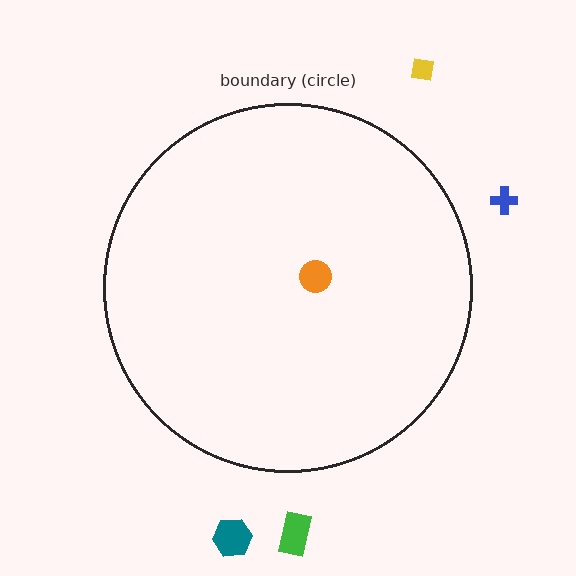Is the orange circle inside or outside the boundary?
Inside.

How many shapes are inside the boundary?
1 inside, 4 outside.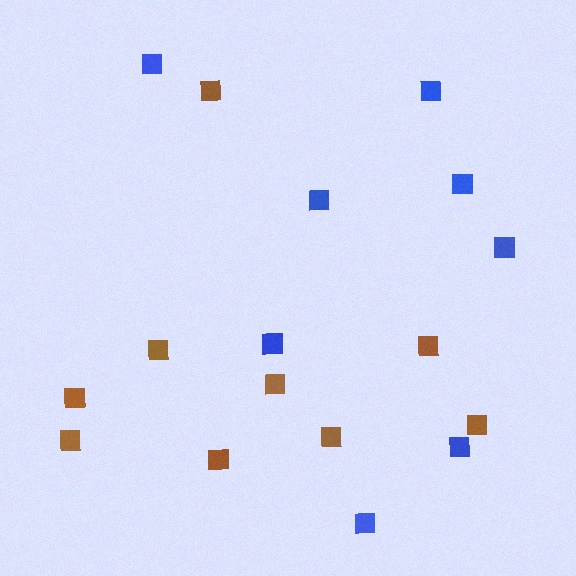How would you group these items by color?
There are 2 groups: one group of brown squares (9) and one group of blue squares (8).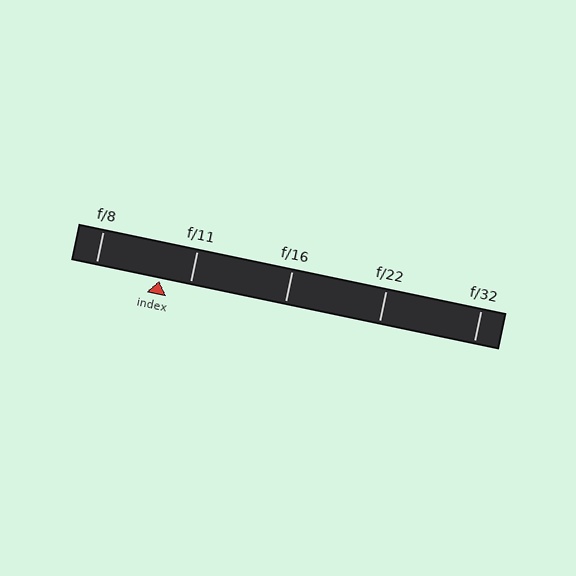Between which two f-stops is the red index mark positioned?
The index mark is between f/8 and f/11.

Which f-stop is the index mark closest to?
The index mark is closest to f/11.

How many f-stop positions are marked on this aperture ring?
There are 5 f-stop positions marked.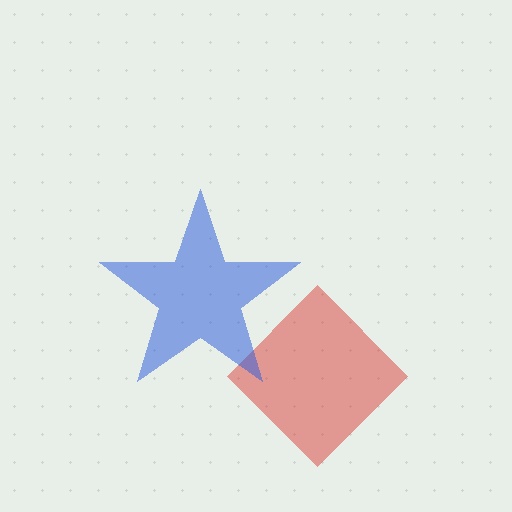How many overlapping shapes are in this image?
There are 2 overlapping shapes in the image.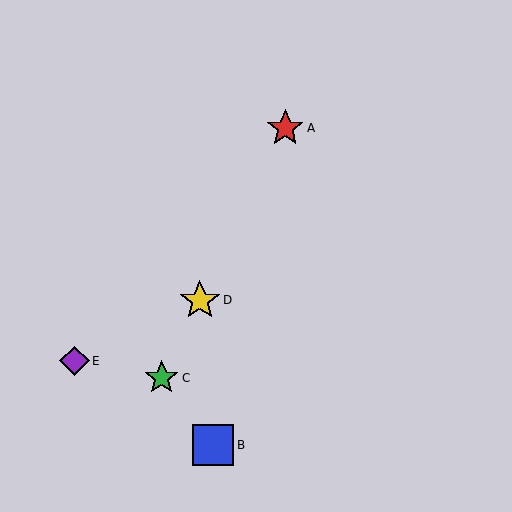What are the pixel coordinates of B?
Object B is at (213, 445).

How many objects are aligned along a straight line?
3 objects (A, C, D) are aligned along a straight line.